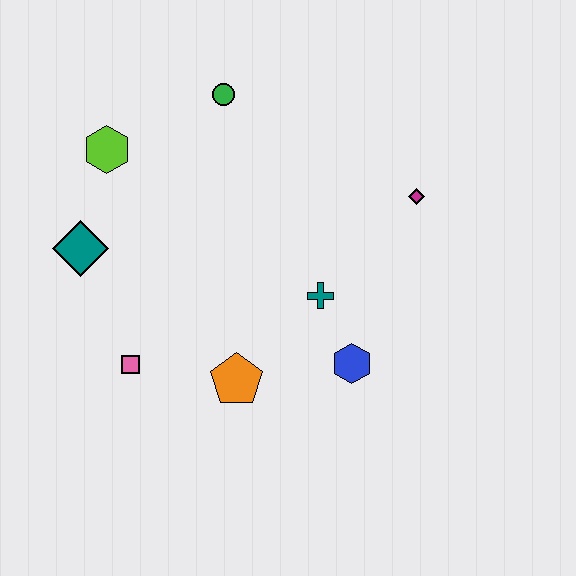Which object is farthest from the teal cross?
The lime hexagon is farthest from the teal cross.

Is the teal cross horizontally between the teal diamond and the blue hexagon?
Yes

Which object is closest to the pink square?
The orange pentagon is closest to the pink square.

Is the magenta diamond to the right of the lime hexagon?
Yes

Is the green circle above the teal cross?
Yes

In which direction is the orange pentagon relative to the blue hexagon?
The orange pentagon is to the left of the blue hexagon.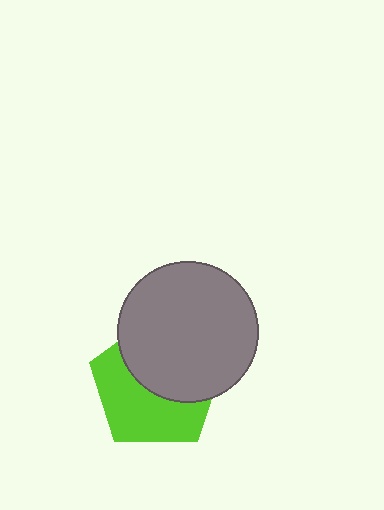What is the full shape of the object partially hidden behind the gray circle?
The partially hidden object is a lime pentagon.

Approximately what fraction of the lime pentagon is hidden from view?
Roughly 50% of the lime pentagon is hidden behind the gray circle.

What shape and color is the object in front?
The object in front is a gray circle.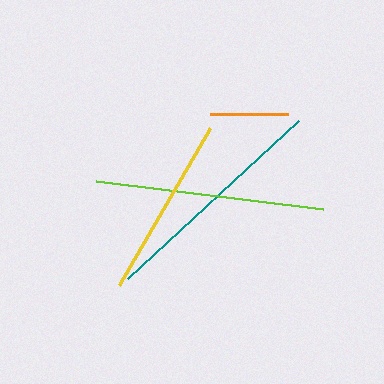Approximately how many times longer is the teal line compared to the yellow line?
The teal line is approximately 1.3 times the length of the yellow line.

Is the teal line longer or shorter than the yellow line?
The teal line is longer than the yellow line.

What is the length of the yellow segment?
The yellow segment is approximately 181 pixels long.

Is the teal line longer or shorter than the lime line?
The teal line is longer than the lime line.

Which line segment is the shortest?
The orange line is the shortest at approximately 77 pixels.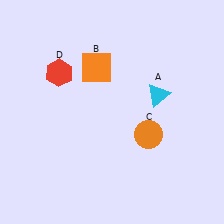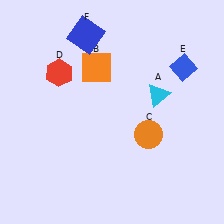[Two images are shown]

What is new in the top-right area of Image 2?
A blue diamond (E) was added in the top-right area of Image 2.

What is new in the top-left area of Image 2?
A blue square (F) was added in the top-left area of Image 2.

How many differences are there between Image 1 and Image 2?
There are 2 differences between the two images.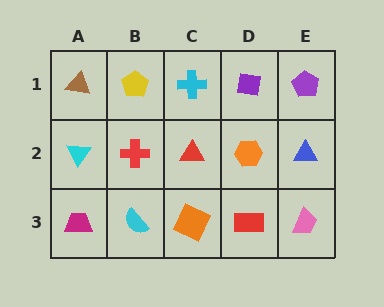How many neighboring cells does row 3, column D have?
3.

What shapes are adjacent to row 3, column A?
A cyan triangle (row 2, column A), a cyan semicircle (row 3, column B).